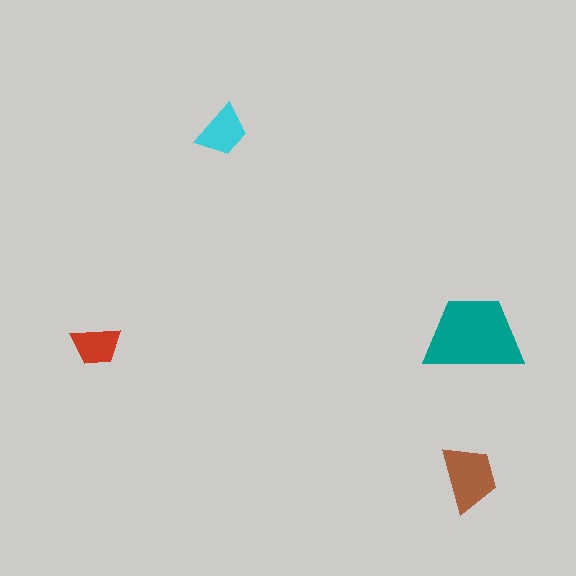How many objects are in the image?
There are 4 objects in the image.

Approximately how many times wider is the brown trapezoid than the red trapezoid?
About 1.5 times wider.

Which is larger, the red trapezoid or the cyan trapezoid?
The cyan one.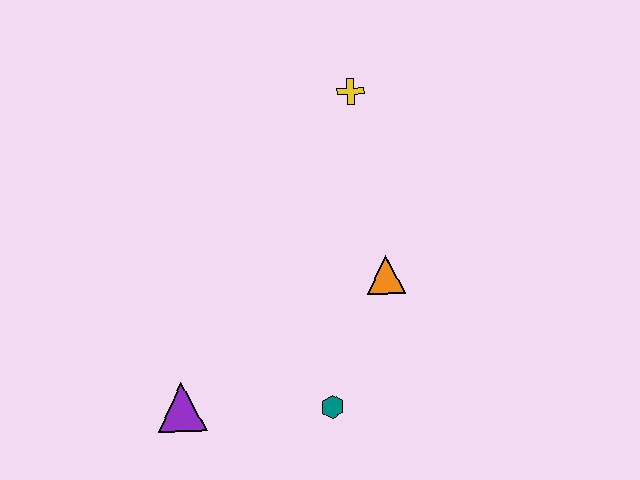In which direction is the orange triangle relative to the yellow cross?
The orange triangle is below the yellow cross.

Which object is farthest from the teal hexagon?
The yellow cross is farthest from the teal hexagon.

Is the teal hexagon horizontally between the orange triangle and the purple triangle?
Yes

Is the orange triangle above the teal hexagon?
Yes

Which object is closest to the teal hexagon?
The orange triangle is closest to the teal hexagon.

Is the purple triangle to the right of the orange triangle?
No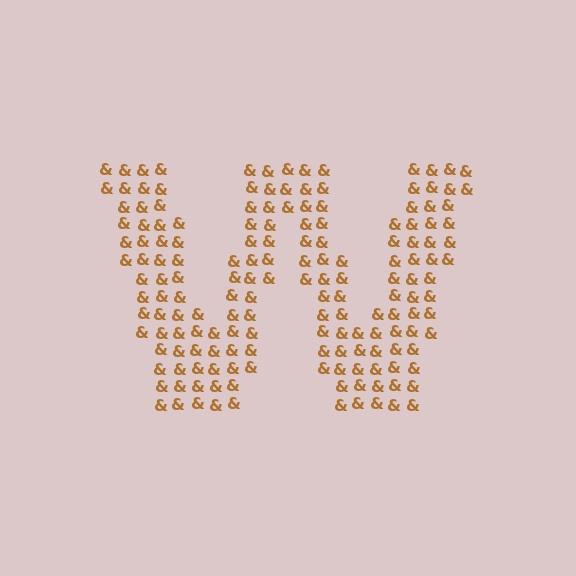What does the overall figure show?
The overall figure shows the letter W.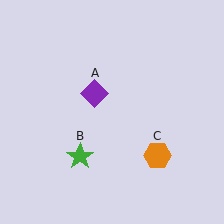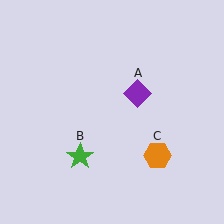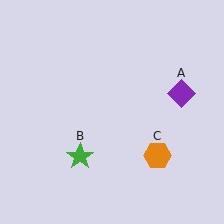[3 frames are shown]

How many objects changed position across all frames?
1 object changed position: purple diamond (object A).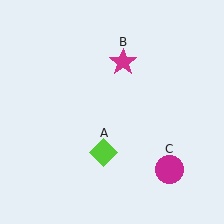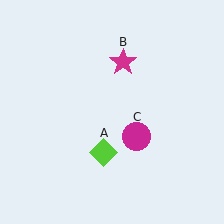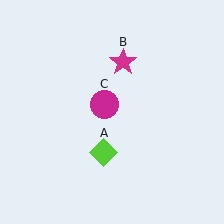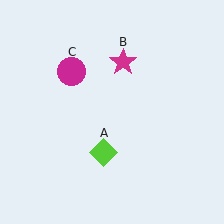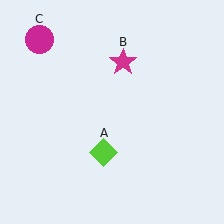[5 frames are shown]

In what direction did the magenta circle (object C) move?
The magenta circle (object C) moved up and to the left.